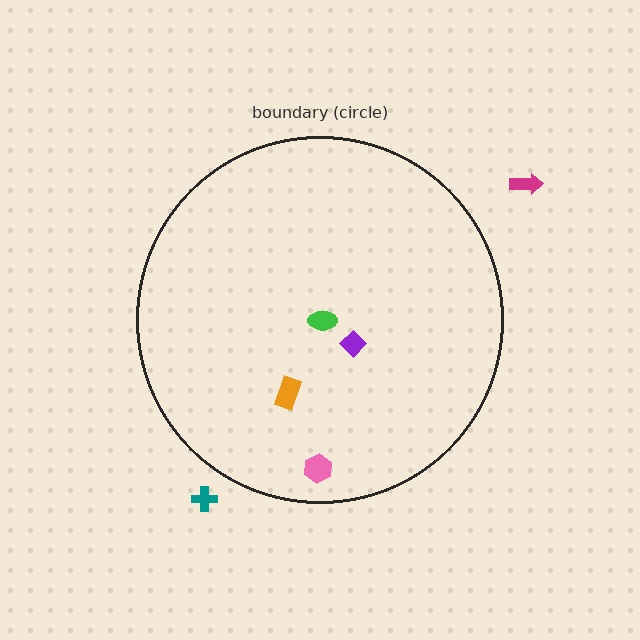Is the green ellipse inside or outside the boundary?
Inside.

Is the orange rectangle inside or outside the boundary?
Inside.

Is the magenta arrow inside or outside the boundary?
Outside.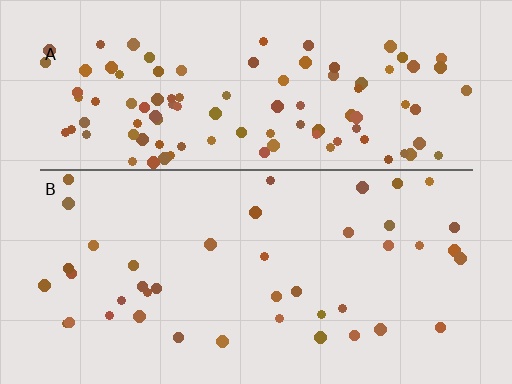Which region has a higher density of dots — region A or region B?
A (the top).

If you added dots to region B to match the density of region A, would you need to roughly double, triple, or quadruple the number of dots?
Approximately triple.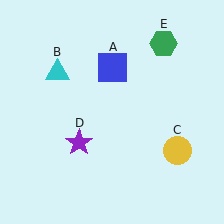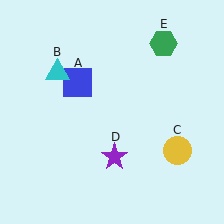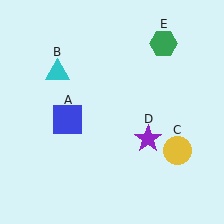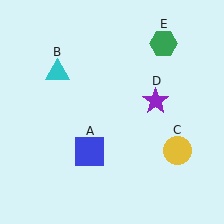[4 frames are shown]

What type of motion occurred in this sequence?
The blue square (object A), purple star (object D) rotated counterclockwise around the center of the scene.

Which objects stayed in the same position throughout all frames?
Cyan triangle (object B) and yellow circle (object C) and green hexagon (object E) remained stationary.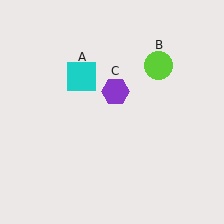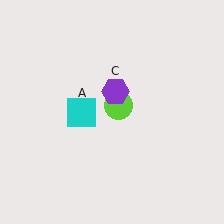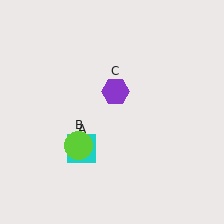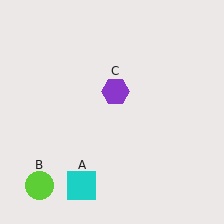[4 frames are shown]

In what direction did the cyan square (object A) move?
The cyan square (object A) moved down.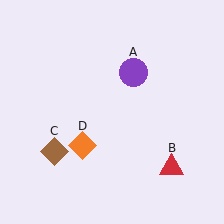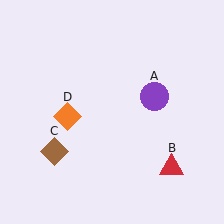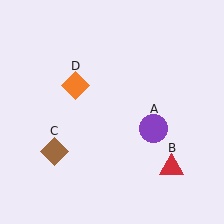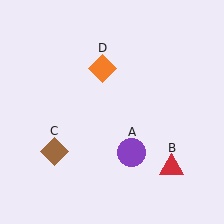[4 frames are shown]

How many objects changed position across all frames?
2 objects changed position: purple circle (object A), orange diamond (object D).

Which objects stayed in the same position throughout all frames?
Red triangle (object B) and brown diamond (object C) remained stationary.